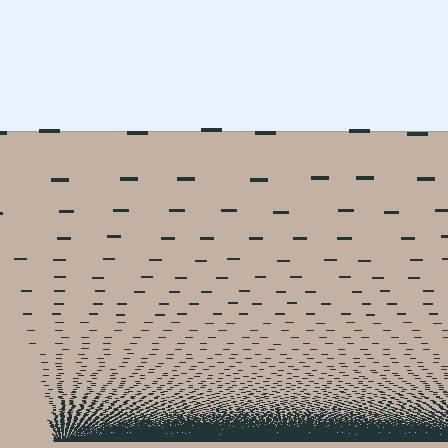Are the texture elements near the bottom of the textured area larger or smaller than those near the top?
Smaller. The gradient is inverted — elements near the bottom are smaller and denser.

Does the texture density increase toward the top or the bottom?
Density increases toward the bottom.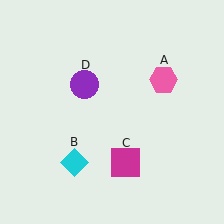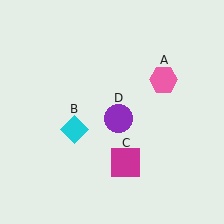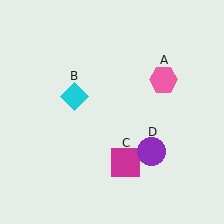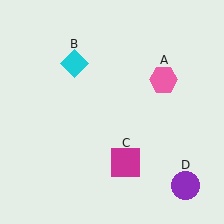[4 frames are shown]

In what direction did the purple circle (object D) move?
The purple circle (object D) moved down and to the right.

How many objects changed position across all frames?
2 objects changed position: cyan diamond (object B), purple circle (object D).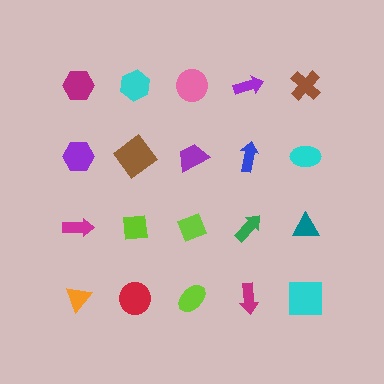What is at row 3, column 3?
A lime diamond.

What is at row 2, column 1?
A purple hexagon.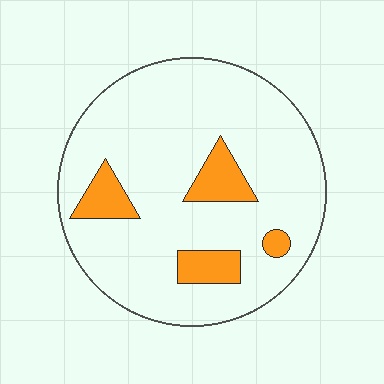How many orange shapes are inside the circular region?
4.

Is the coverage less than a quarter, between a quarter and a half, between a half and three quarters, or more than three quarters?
Less than a quarter.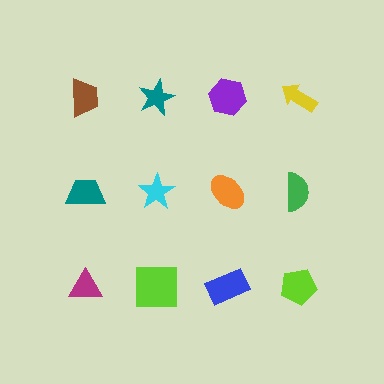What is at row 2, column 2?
A cyan star.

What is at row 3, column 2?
A lime square.